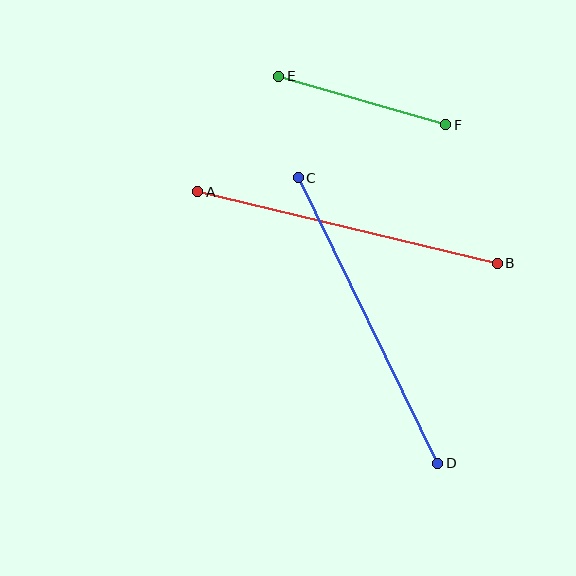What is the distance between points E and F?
The distance is approximately 174 pixels.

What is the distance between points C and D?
The distance is approximately 318 pixels.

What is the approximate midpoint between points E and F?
The midpoint is at approximately (362, 101) pixels.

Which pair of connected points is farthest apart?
Points C and D are farthest apart.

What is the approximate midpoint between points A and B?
The midpoint is at approximately (348, 227) pixels.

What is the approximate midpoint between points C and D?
The midpoint is at approximately (368, 320) pixels.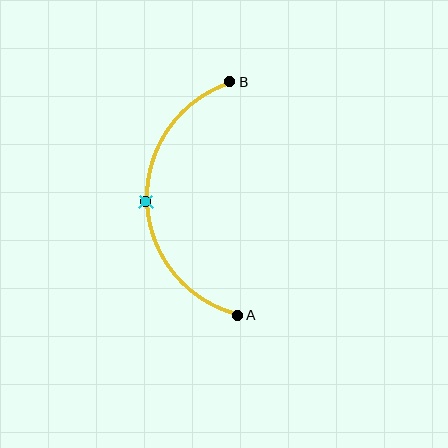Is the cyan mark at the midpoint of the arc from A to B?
Yes. The cyan mark lies on the arc at equal arc-length from both A and B — it is the arc midpoint.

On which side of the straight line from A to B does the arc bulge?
The arc bulges to the left of the straight line connecting A and B.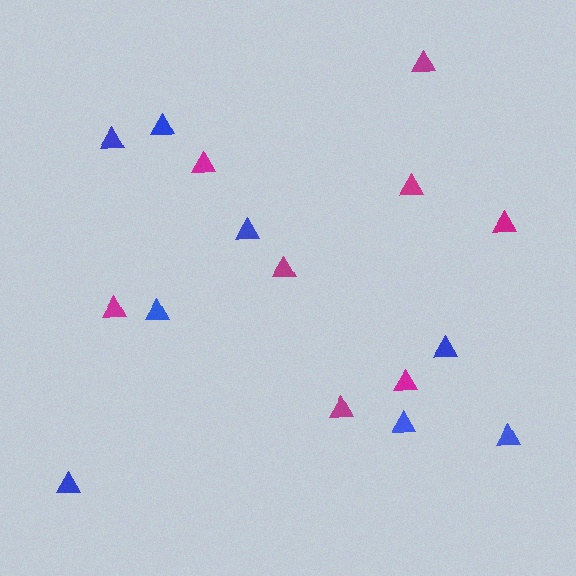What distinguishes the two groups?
There are 2 groups: one group of magenta triangles (8) and one group of blue triangles (8).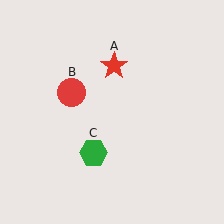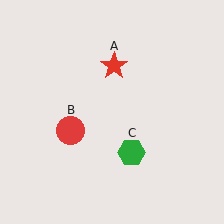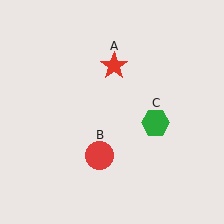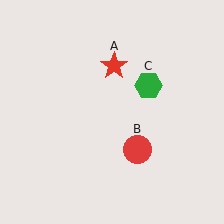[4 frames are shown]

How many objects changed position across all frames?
2 objects changed position: red circle (object B), green hexagon (object C).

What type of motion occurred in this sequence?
The red circle (object B), green hexagon (object C) rotated counterclockwise around the center of the scene.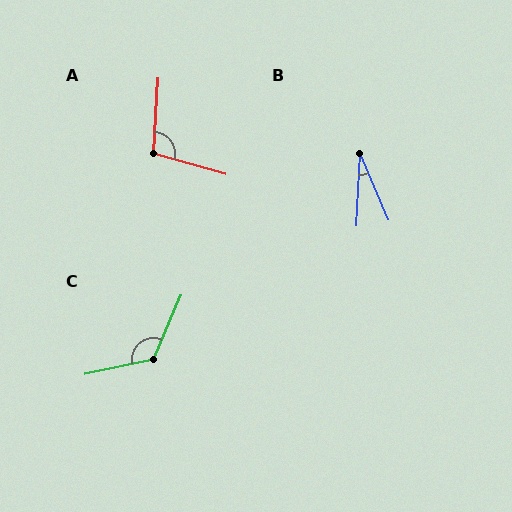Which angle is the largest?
C, at approximately 125 degrees.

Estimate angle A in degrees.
Approximately 102 degrees.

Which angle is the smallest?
B, at approximately 26 degrees.